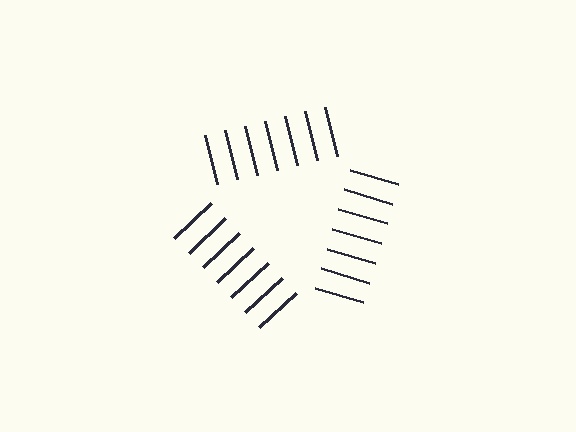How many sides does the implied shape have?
3 sides — the line-ends trace a triangle.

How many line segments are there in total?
21 — 7 along each of the 3 edges.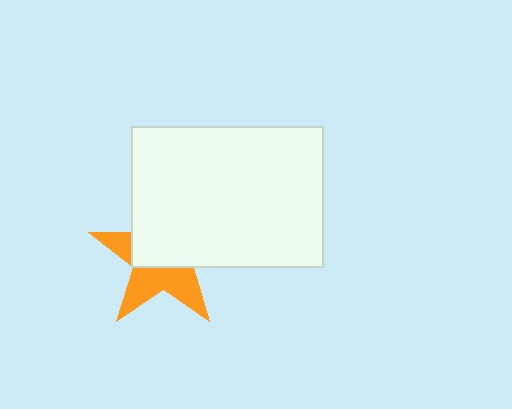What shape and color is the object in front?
The object in front is a white rectangle.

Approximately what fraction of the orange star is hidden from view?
Roughly 54% of the orange star is hidden behind the white rectangle.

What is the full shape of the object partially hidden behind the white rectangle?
The partially hidden object is an orange star.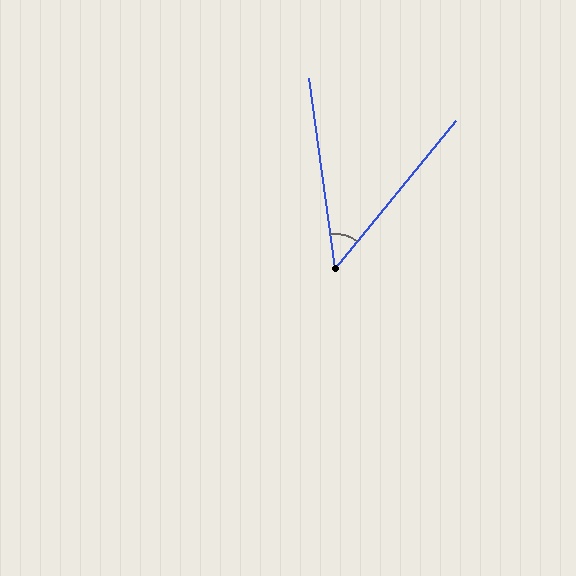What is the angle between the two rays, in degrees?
Approximately 47 degrees.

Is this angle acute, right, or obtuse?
It is acute.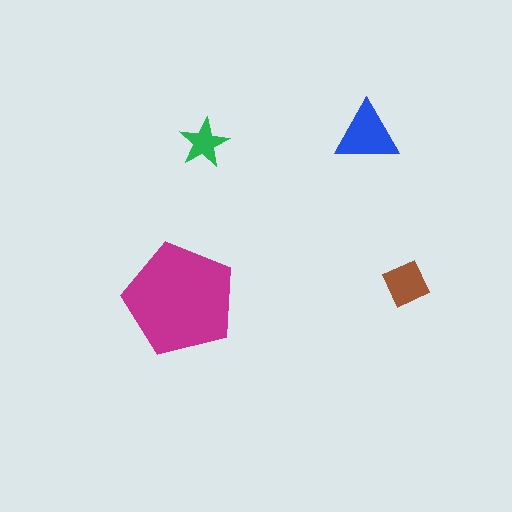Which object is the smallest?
The green star.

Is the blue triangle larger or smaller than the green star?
Larger.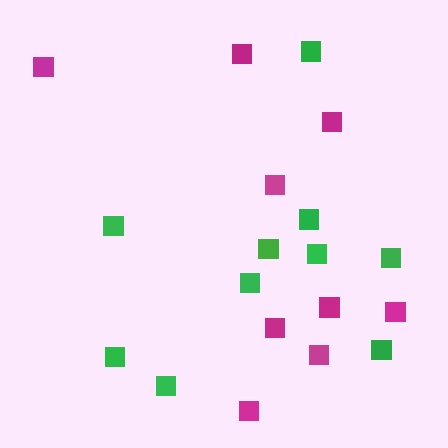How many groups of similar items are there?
There are 2 groups: one group of magenta squares (9) and one group of green squares (10).